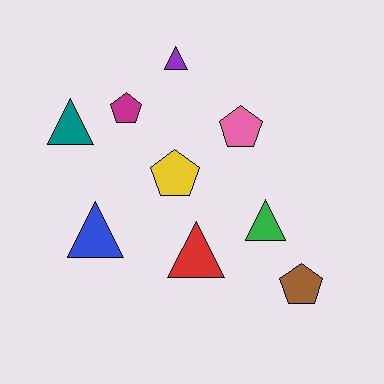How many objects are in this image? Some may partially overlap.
There are 9 objects.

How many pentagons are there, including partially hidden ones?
There are 4 pentagons.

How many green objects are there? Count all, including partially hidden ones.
There is 1 green object.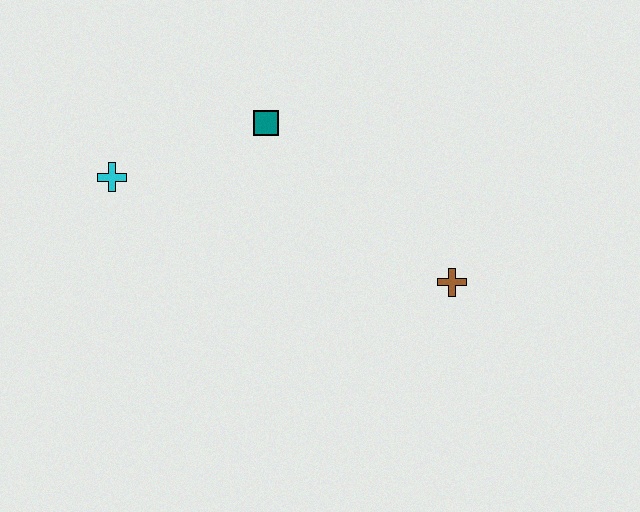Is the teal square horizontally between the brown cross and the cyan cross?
Yes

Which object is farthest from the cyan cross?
The brown cross is farthest from the cyan cross.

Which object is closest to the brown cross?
The teal square is closest to the brown cross.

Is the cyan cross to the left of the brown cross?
Yes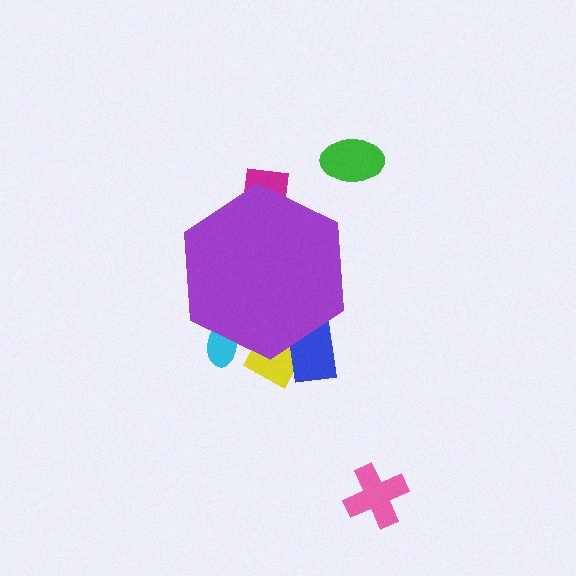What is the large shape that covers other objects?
A purple hexagon.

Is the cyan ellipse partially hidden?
Yes, the cyan ellipse is partially hidden behind the purple hexagon.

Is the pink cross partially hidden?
No, the pink cross is fully visible.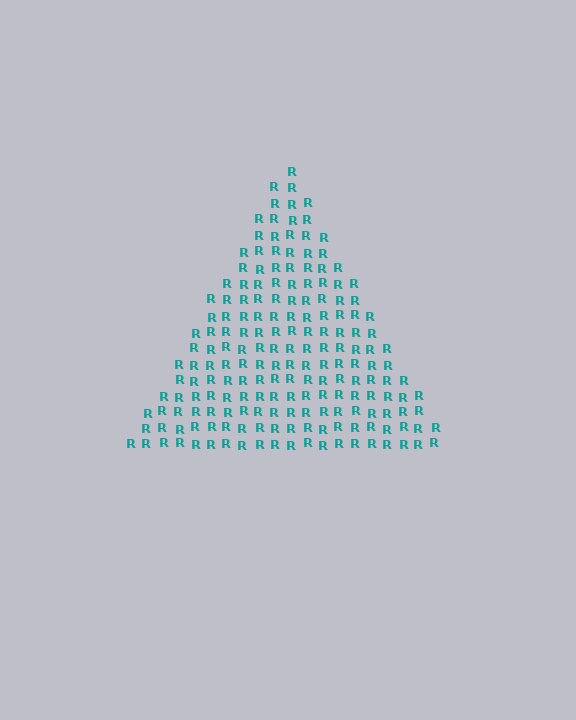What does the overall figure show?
The overall figure shows a triangle.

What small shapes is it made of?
It is made of small letter R's.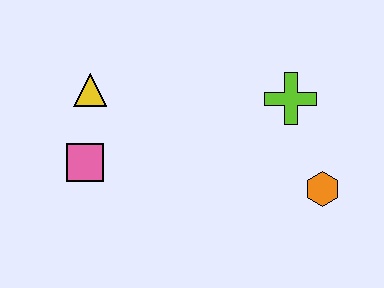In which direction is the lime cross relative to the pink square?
The lime cross is to the right of the pink square.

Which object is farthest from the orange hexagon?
The yellow triangle is farthest from the orange hexagon.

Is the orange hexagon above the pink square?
No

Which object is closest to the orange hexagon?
The lime cross is closest to the orange hexagon.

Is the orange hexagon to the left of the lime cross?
No